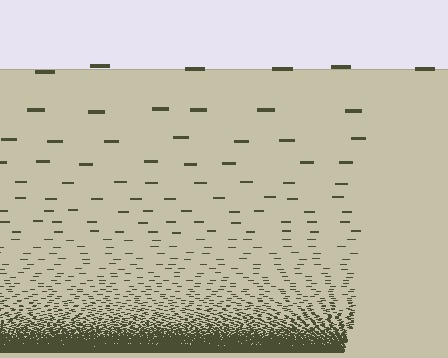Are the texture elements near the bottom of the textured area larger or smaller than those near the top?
Smaller. The gradient is inverted — elements near the bottom are smaller and denser.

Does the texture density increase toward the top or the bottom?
Density increases toward the bottom.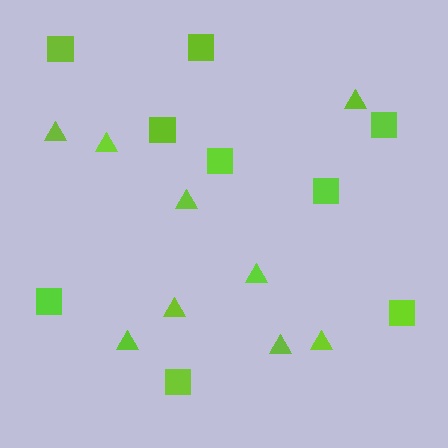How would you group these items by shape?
There are 2 groups: one group of triangles (9) and one group of squares (9).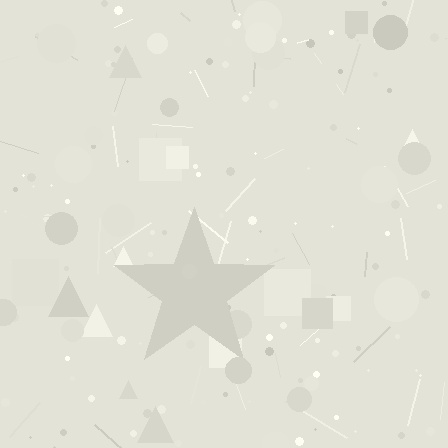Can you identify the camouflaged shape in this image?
The camouflaged shape is a star.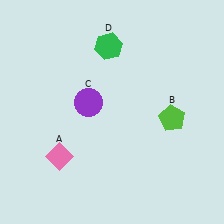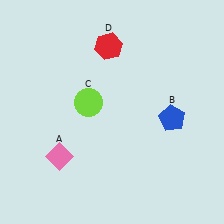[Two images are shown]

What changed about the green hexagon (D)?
In Image 1, D is green. In Image 2, it changed to red.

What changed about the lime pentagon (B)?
In Image 1, B is lime. In Image 2, it changed to blue.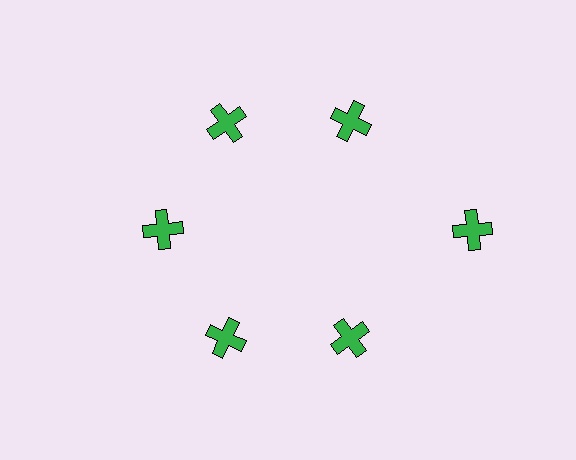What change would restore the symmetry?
The symmetry would be restored by moving it inward, back onto the ring so that all 6 crosses sit at equal angles and equal distance from the center.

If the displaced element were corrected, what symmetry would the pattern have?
It would have 6-fold rotational symmetry — the pattern would map onto itself every 60 degrees.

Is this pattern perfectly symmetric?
No. The 6 green crosses are arranged in a ring, but one element near the 3 o'clock position is pushed outward from the center, breaking the 6-fold rotational symmetry.